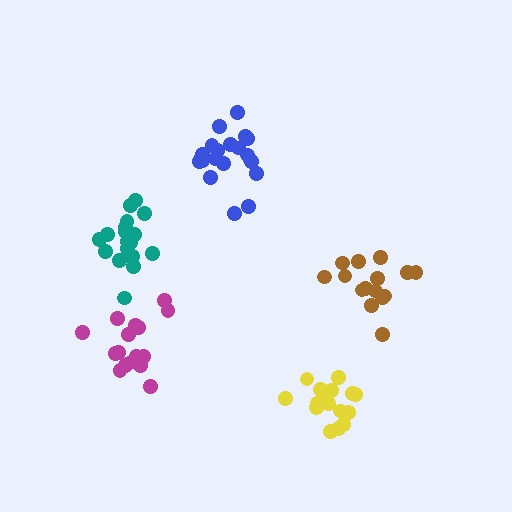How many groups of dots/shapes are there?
There are 5 groups.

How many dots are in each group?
Group 1: 18 dots, Group 2: 16 dots, Group 3: 15 dots, Group 4: 18 dots, Group 5: 21 dots (88 total).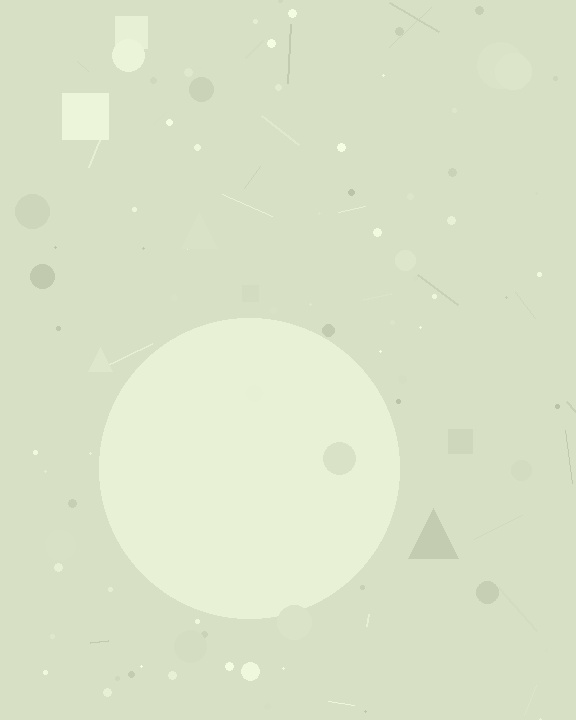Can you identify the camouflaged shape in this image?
The camouflaged shape is a circle.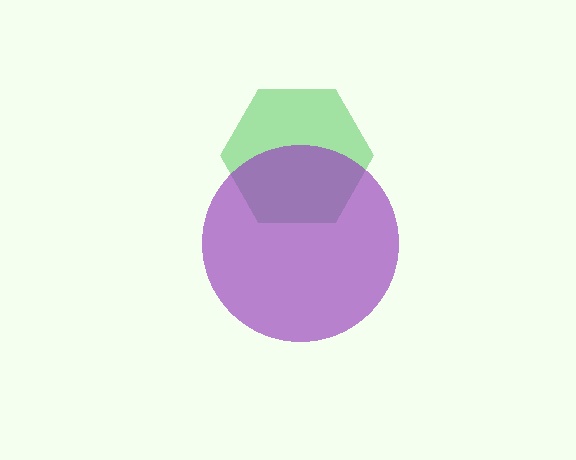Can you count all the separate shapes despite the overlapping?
Yes, there are 2 separate shapes.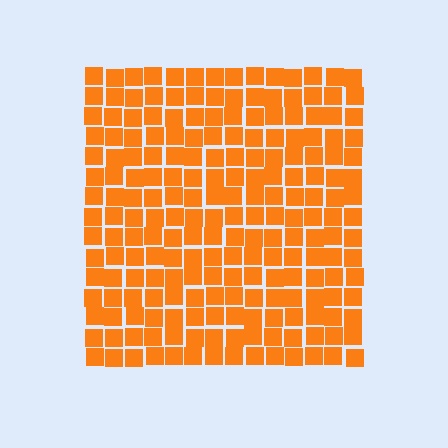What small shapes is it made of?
It is made of small squares.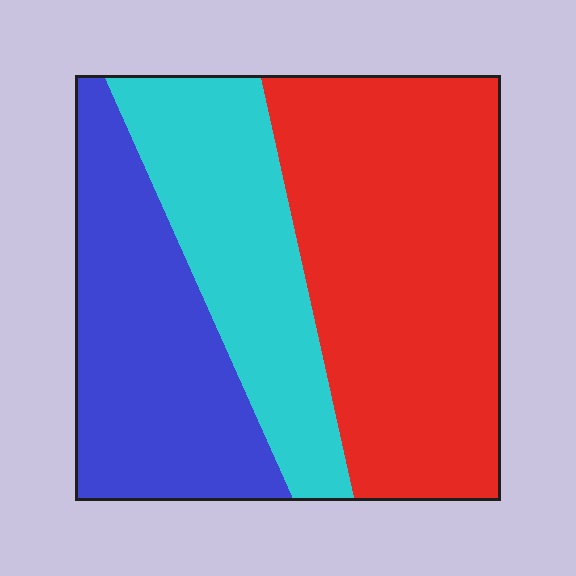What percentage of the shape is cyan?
Cyan covers around 25% of the shape.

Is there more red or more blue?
Red.